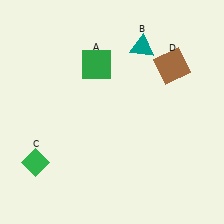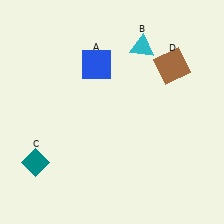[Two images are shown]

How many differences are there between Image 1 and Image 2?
There are 3 differences between the two images.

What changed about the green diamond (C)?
In Image 1, C is green. In Image 2, it changed to teal.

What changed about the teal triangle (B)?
In Image 1, B is teal. In Image 2, it changed to cyan.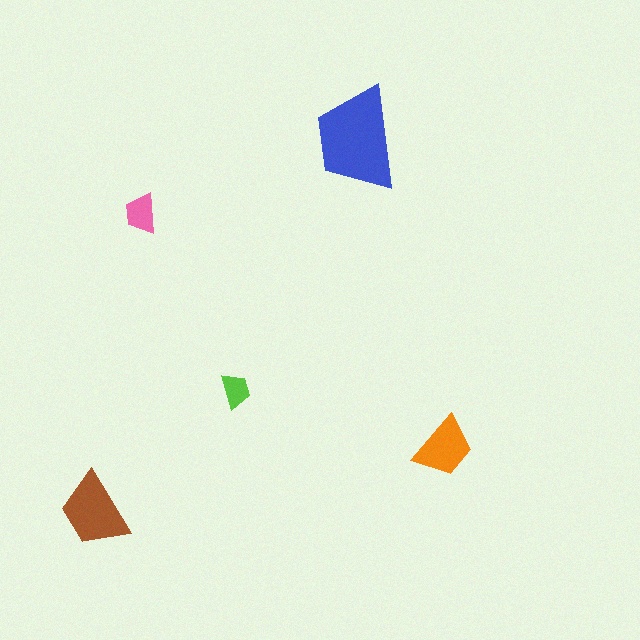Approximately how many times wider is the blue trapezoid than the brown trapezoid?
About 1.5 times wider.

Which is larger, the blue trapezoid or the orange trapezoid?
The blue one.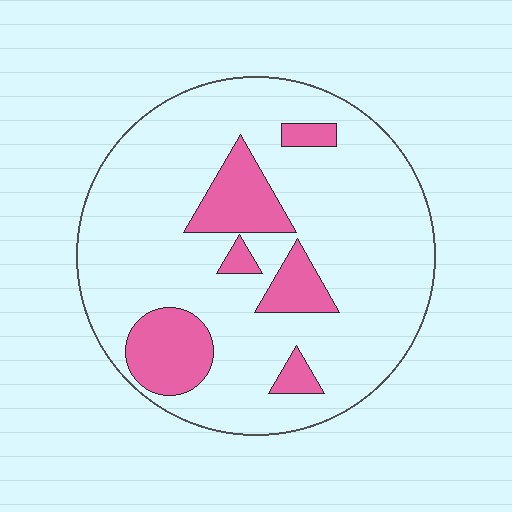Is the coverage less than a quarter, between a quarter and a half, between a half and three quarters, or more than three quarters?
Less than a quarter.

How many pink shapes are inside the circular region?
6.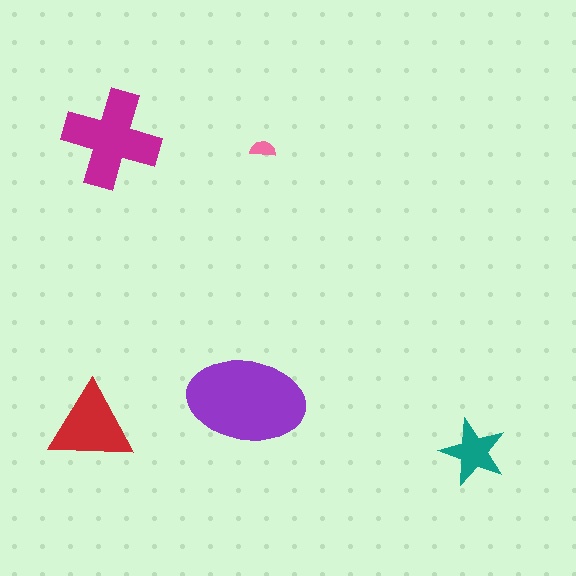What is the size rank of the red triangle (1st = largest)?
3rd.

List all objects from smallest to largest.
The pink semicircle, the teal star, the red triangle, the magenta cross, the purple ellipse.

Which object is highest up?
The magenta cross is topmost.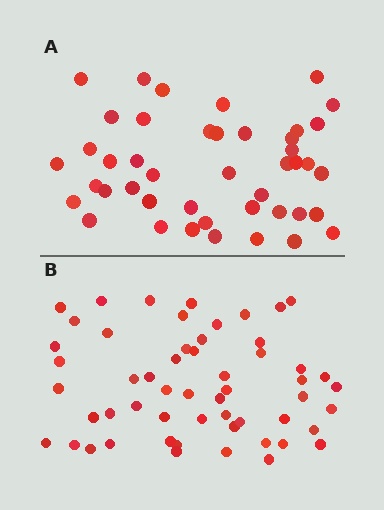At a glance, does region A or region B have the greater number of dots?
Region B (the bottom region) has more dots.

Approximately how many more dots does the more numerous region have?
Region B has roughly 12 or so more dots than region A.